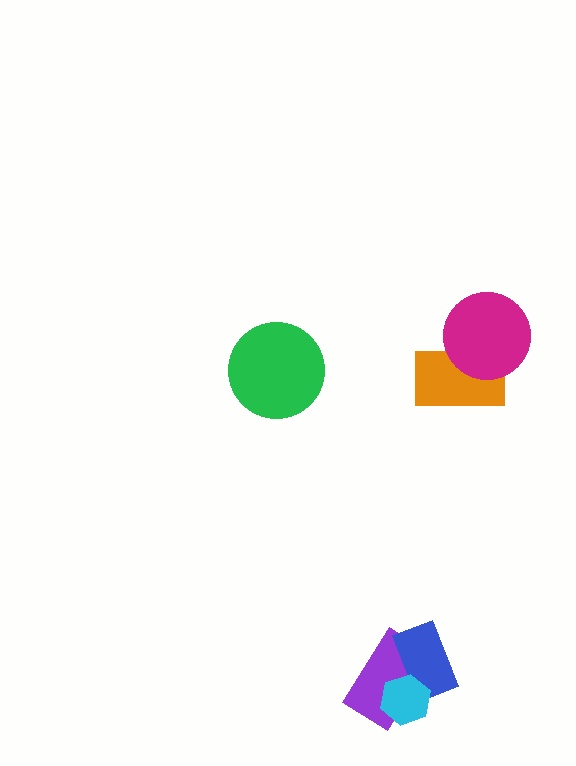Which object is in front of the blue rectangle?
The cyan hexagon is in front of the blue rectangle.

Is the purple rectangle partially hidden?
Yes, it is partially covered by another shape.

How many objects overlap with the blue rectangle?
2 objects overlap with the blue rectangle.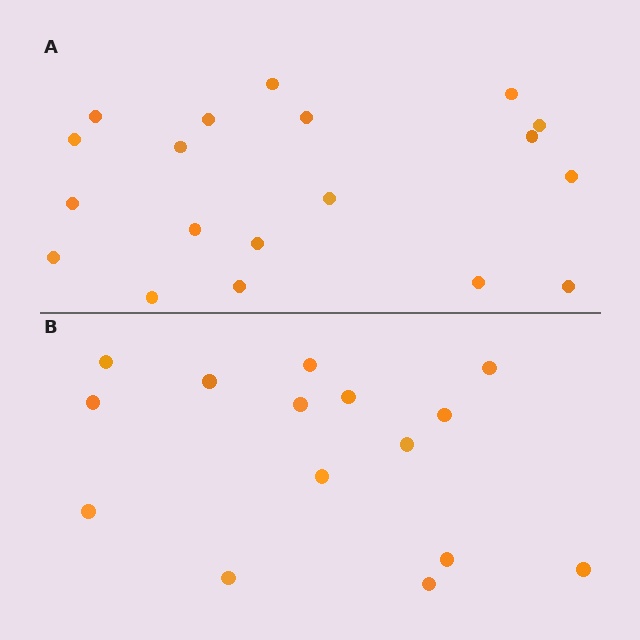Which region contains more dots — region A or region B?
Region A (the top region) has more dots.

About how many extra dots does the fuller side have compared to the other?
Region A has about 4 more dots than region B.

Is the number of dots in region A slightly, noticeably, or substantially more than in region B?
Region A has noticeably more, but not dramatically so. The ratio is roughly 1.3 to 1.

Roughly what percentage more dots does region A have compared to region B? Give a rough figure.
About 25% more.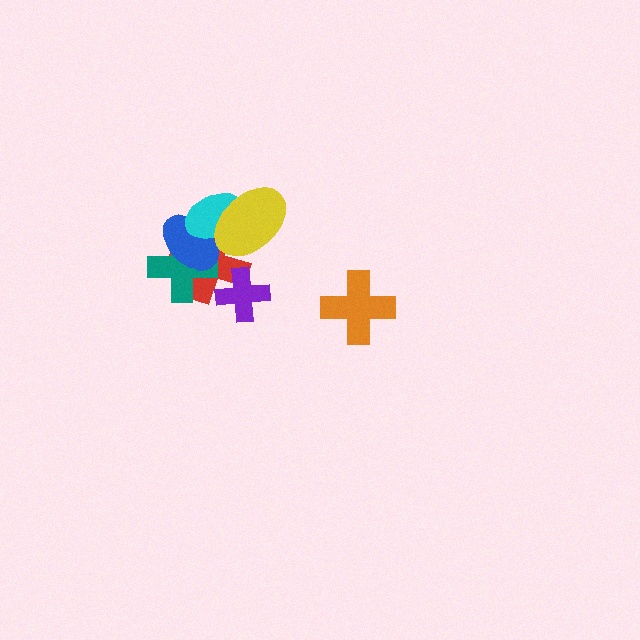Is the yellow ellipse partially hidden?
No, no other shape covers it.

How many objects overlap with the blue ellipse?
4 objects overlap with the blue ellipse.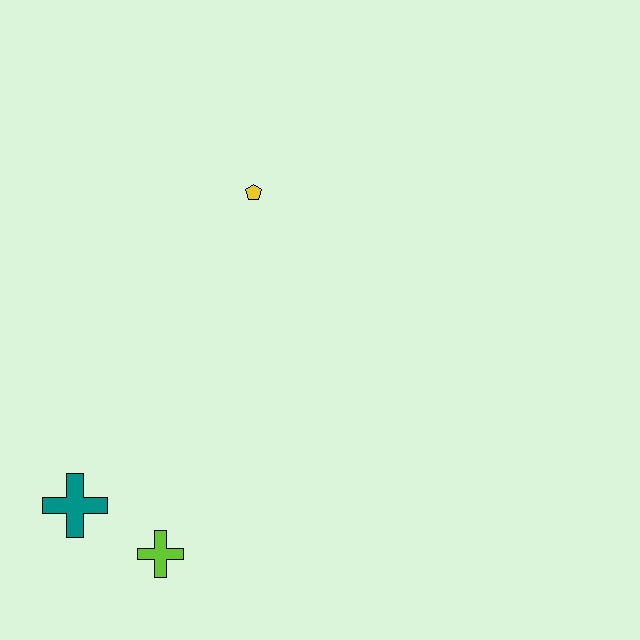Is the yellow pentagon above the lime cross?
Yes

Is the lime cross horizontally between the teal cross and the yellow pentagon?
Yes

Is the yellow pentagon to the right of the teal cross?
Yes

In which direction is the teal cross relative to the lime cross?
The teal cross is to the left of the lime cross.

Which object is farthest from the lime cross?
The yellow pentagon is farthest from the lime cross.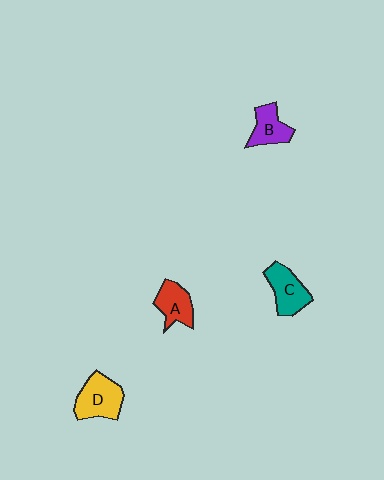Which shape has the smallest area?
Shape B (purple).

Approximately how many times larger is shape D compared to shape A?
Approximately 1.3 times.